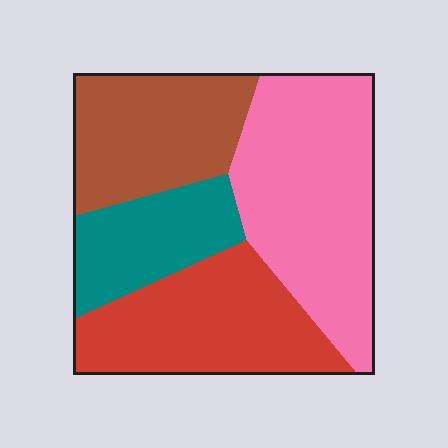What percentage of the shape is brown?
Brown covers roughly 25% of the shape.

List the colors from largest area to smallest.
From largest to smallest: pink, red, brown, teal.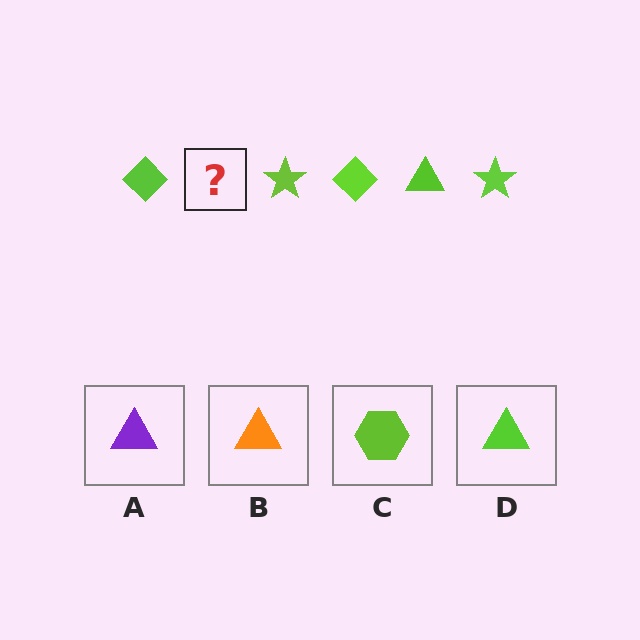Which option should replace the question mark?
Option D.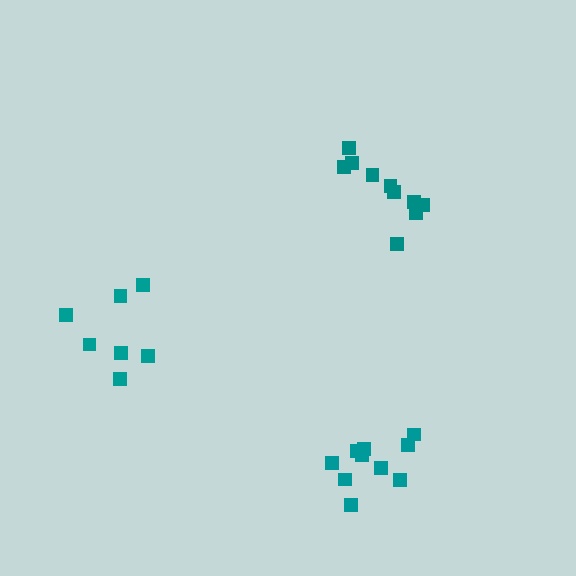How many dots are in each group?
Group 1: 10 dots, Group 2: 7 dots, Group 3: 10 dots (27 total).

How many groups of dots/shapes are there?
There are 3 groups.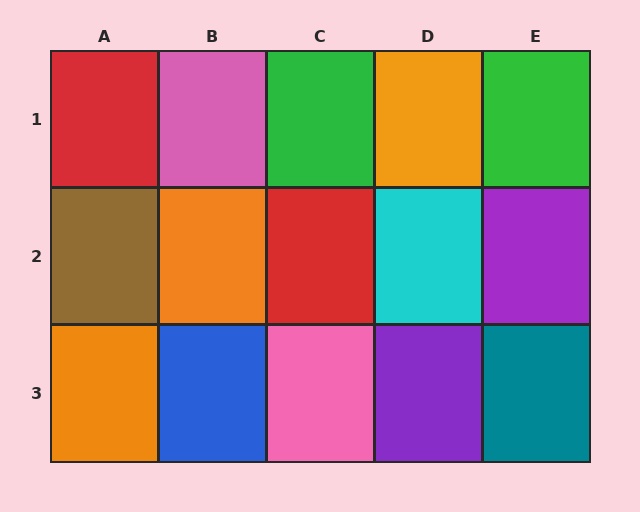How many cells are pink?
2 cells are pink.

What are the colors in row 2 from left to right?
Brown, orange, red, cyan, purple.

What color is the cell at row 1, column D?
Orange.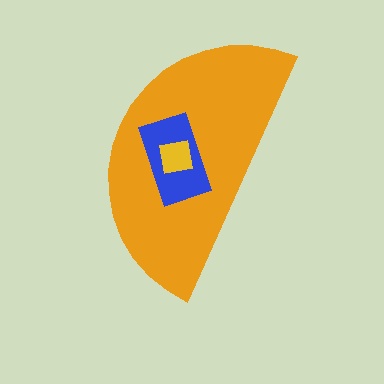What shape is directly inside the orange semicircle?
The blue rectangle.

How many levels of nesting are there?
3.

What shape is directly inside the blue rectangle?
The yellow square.